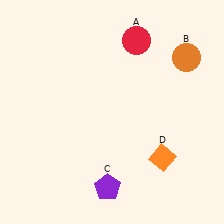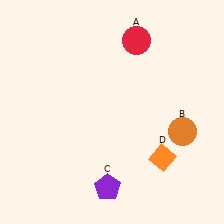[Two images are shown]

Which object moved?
The orange circle (B) moved down.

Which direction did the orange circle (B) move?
The orange circle (B) moved down.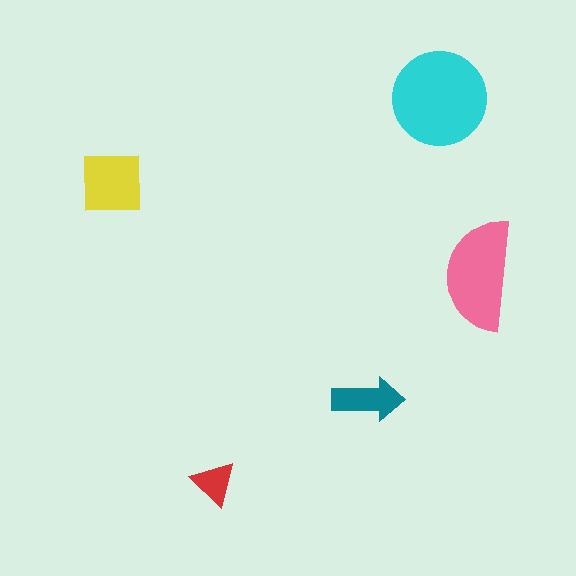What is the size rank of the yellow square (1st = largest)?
3rd.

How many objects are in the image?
There are 5 objects in the image.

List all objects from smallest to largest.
The red triangle, the teal arrow, the yellow square, the pink semicircle, the cyan circle.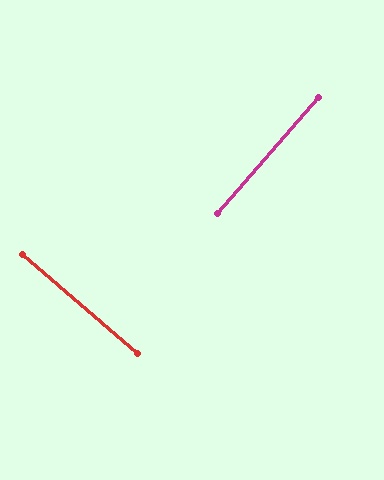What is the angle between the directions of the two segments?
Approximately 90 degrees.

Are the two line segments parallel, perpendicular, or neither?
Perpendicular — they meet at approximately 90°.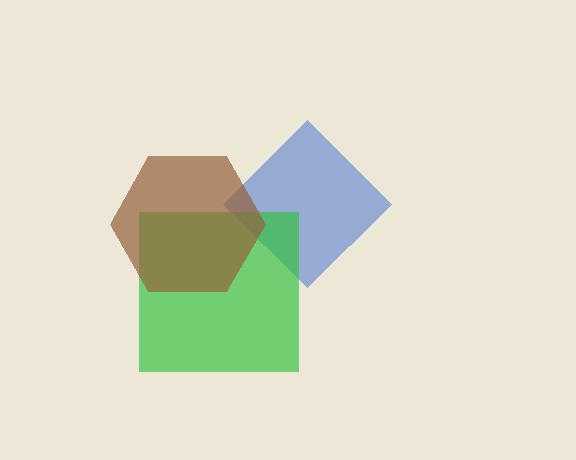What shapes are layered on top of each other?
The layered shapes are: a blue diamond, a green square, a brown hexagon.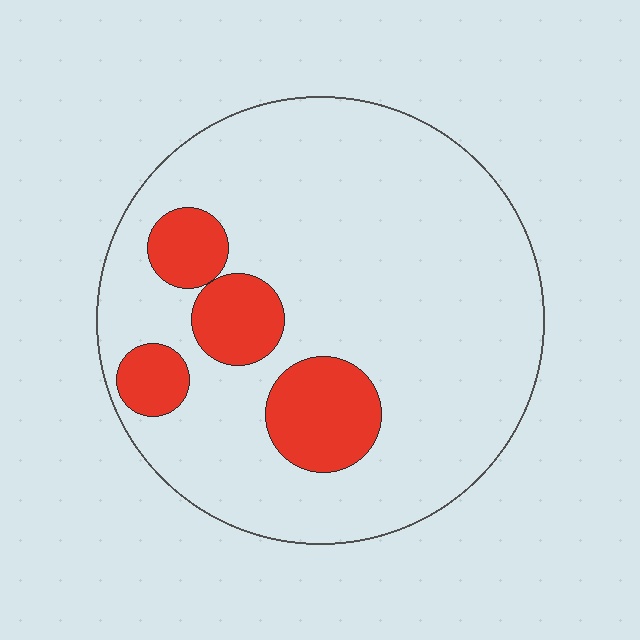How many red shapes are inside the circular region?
4.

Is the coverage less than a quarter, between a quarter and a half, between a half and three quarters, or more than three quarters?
Less than a quarter.